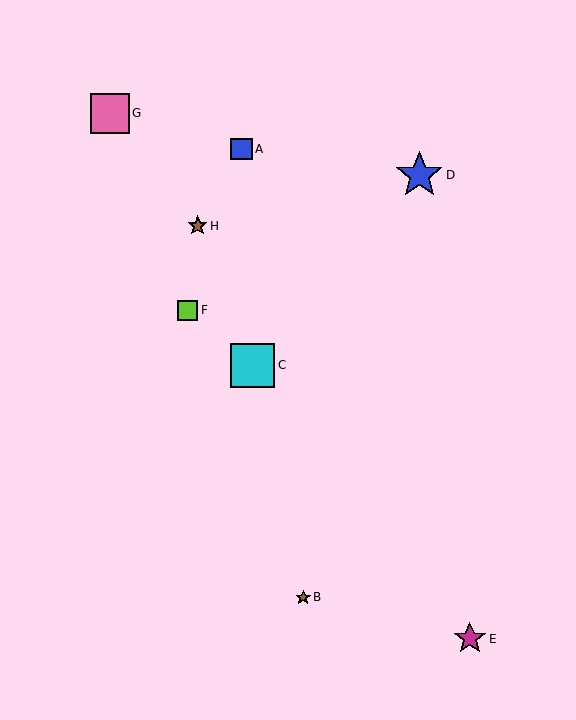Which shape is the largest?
The blue star (labeled D) is the largest.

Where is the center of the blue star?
The center of the blue star is at (419, 175).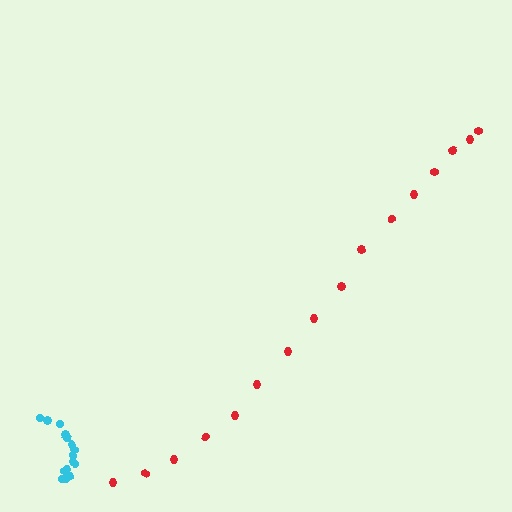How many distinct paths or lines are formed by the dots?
There are 2 distinct paths.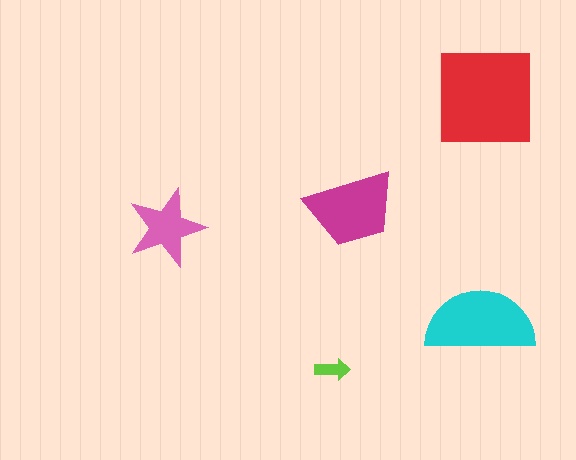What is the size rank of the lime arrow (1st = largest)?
5th.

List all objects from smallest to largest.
The lime arrow, the pink star, the magenta trapezoid, the cyan semicircle, the red square.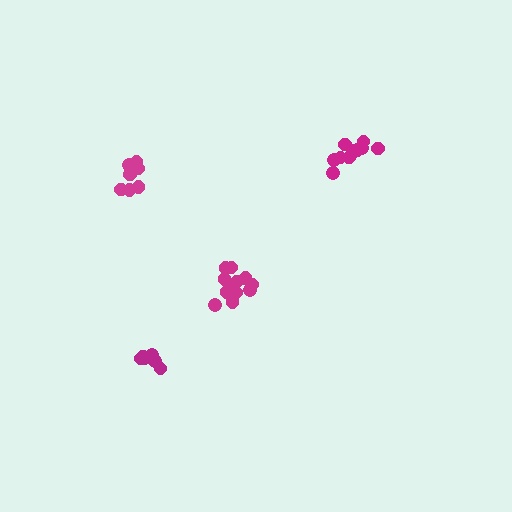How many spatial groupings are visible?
There are 4 spatial groupings.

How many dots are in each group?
Group 1: 12 dots, Group 2: 11 dots, Group 3: 8 dots, Group 4: 8 dots (39 total).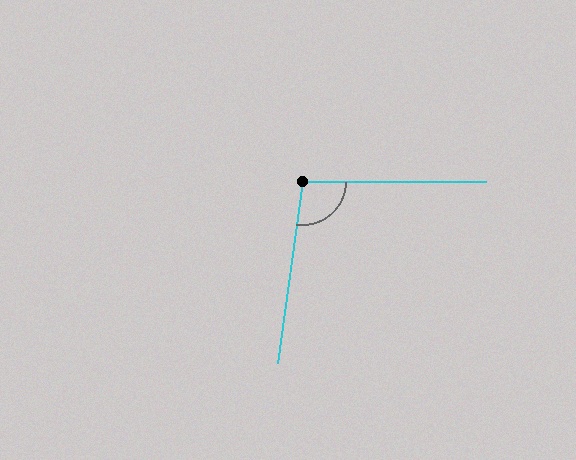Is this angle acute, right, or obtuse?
It is obtuse.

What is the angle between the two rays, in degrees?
Approximately 98 degrees.